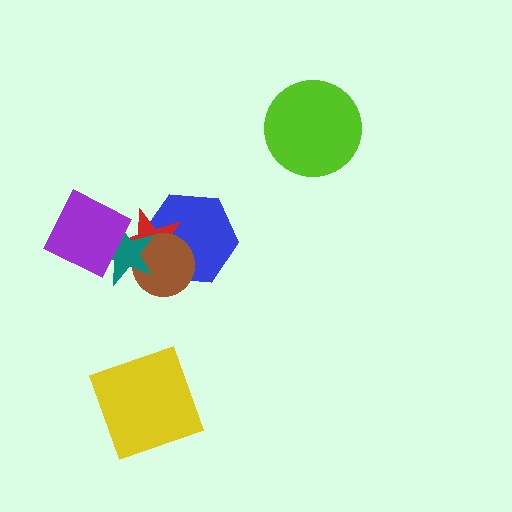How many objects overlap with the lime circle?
0 objects overlap with the lime circle.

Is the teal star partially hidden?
Yes, it is partially covered by another shape.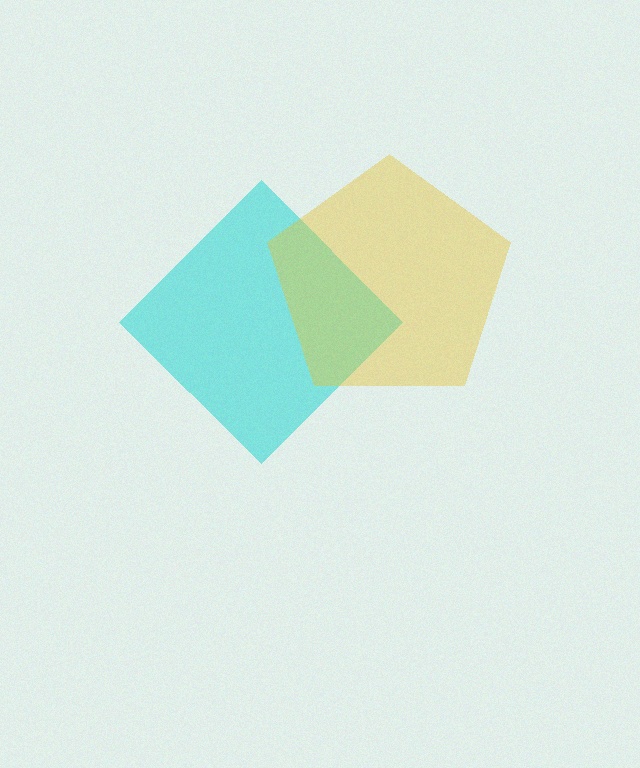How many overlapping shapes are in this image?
There are 2 overlapping shapes in the image.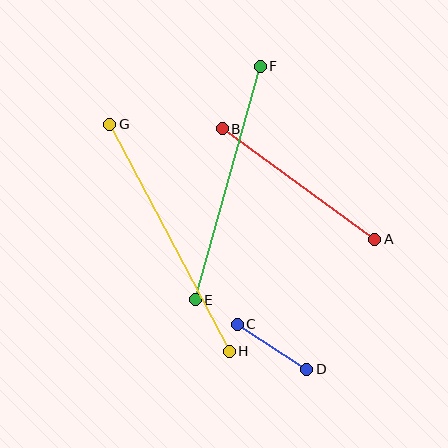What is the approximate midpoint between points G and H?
The midpoint is at approximately (170, 238) pixels.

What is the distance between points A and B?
The distance is approximately 188 pixels.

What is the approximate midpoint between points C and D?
The midpoint is at approximately (272, 347) pixels.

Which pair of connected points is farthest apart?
Points G and H are farthest apart.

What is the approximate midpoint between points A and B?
The midpoint is at approximately (298, 184) pixels.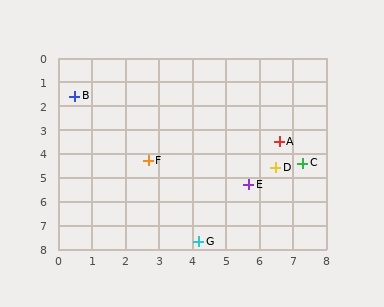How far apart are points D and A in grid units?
Points D and A are about 1.1 grid units apart.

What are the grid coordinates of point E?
Point E is at approximately (5.7, 5.3).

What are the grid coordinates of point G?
Point G is at approximately (4.2, 7.7).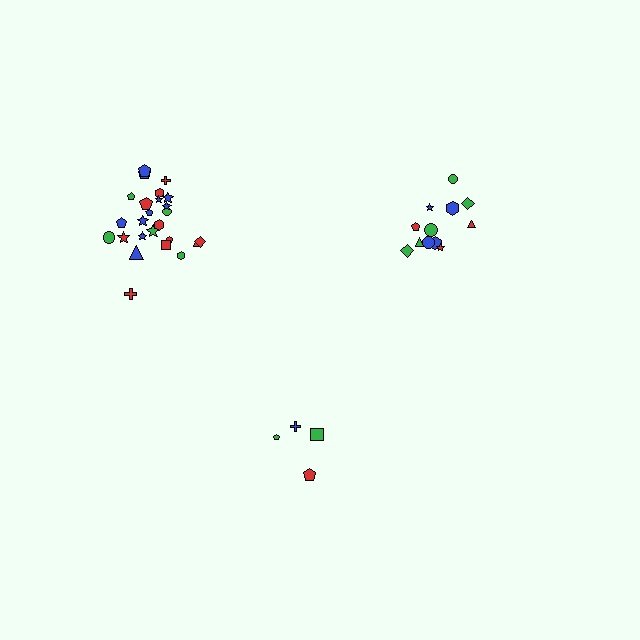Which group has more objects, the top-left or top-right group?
The top-left group.